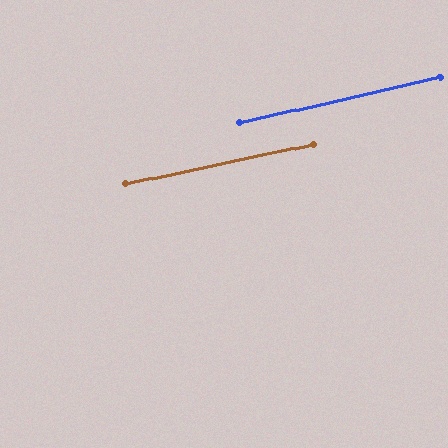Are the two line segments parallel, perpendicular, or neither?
Parallel — their directions differ by only 0.8°.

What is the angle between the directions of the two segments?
Approximately 1 degree.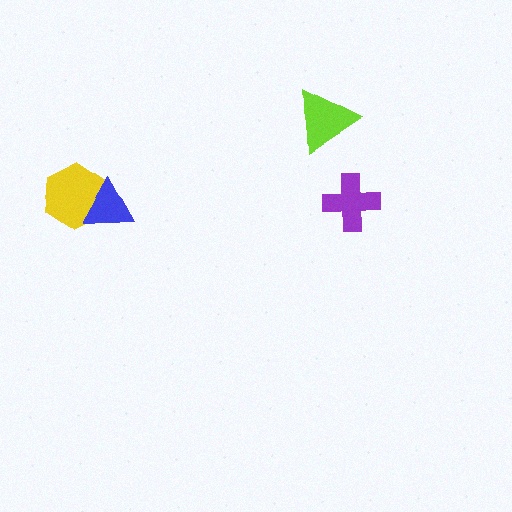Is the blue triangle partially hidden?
No, no other shape covers it.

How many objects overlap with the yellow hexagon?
1 object overlaps with the yellow hexagon.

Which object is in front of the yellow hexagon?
The blue triangle is in front of the yellow hexagon.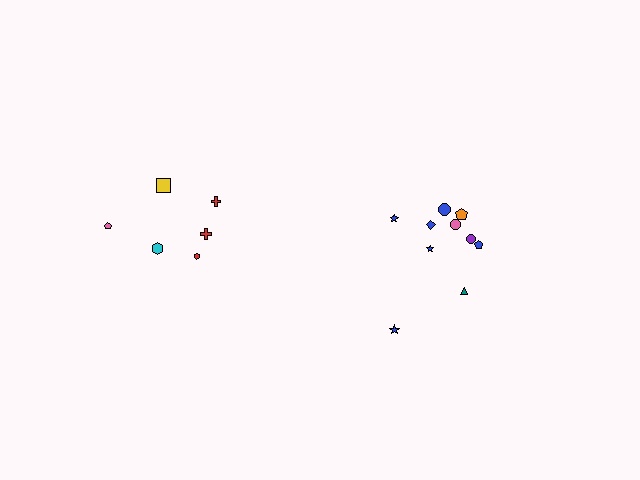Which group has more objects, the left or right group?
The right group.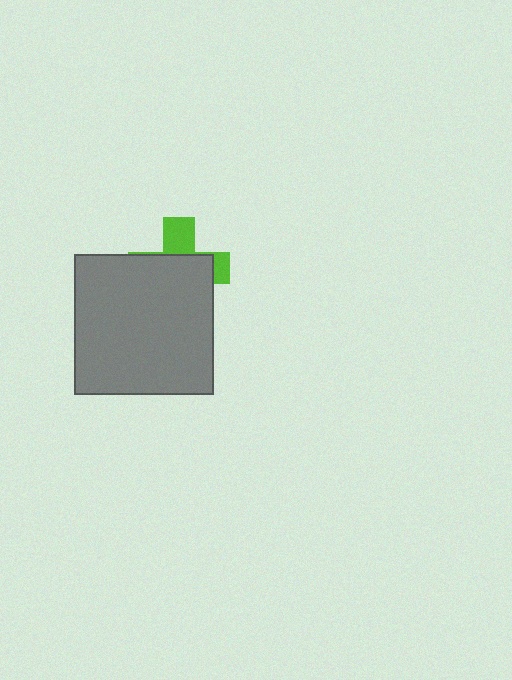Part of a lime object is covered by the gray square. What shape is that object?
It is a cross.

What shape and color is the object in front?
The object in front is a gray square.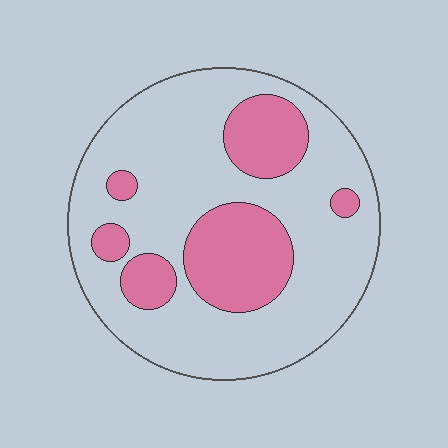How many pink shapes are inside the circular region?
6.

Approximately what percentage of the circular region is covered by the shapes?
Approximately 25%.